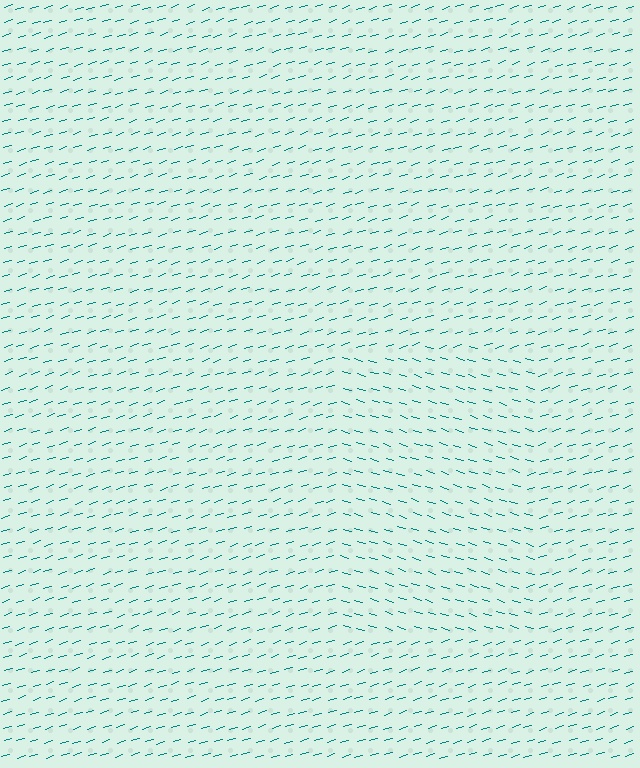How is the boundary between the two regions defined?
The boundary is defined purely by a change in line orientation (approximately 34 degrees difference). All lines are the same color and thickness.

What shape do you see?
I see a rectangle.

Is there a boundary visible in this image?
Yes, there is a texture boundary formed by a change in line orientation.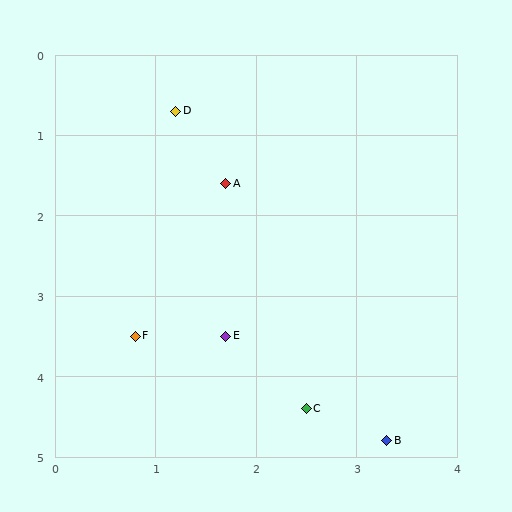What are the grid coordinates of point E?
Point E is at approximately (1.7, 3.5).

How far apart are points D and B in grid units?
Points D and B are about 4.6 grid units apart.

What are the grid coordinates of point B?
Point B is at approximately (3.3, 4.8).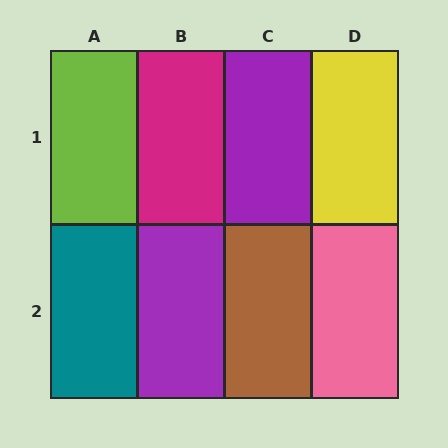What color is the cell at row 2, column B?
Purple.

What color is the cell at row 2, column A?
Teal.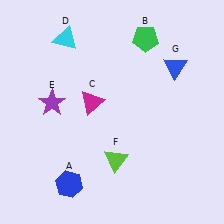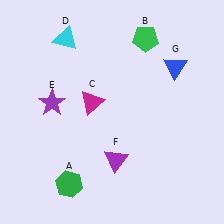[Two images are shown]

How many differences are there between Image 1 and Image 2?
There are 2 differences between the two images.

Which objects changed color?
A changed from blue to green. F changed from lime to purple.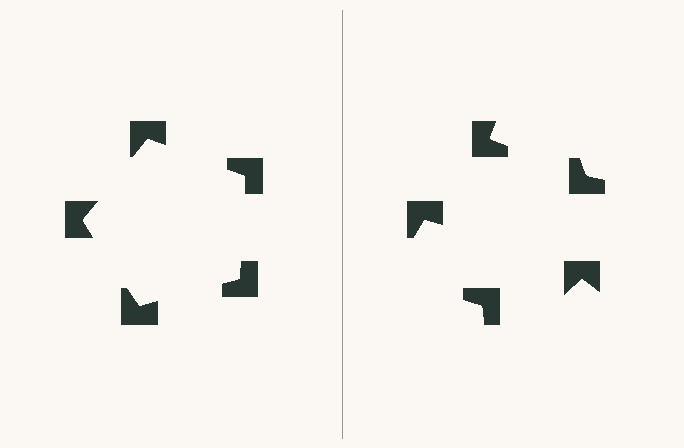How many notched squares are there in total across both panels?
10 — 5 on each side.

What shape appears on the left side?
An illusory pentagon.